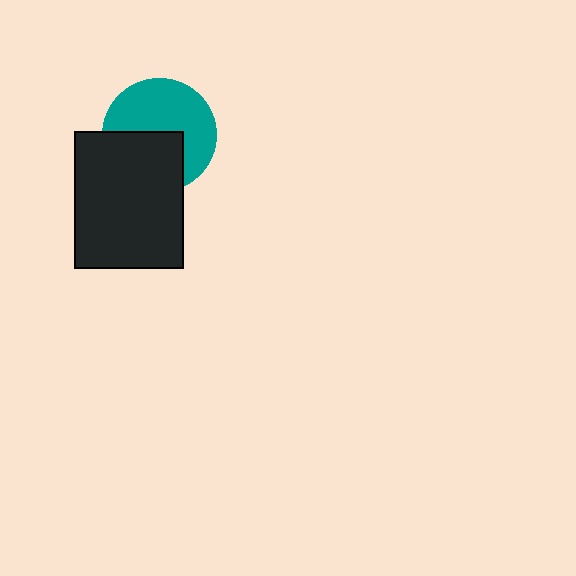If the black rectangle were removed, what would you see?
You would see the complete teal circle.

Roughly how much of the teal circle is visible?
About half of it is visible (roughly 59%).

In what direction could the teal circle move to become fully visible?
The teal circle could move up. That would shift it out from behind the black rectangle entirely.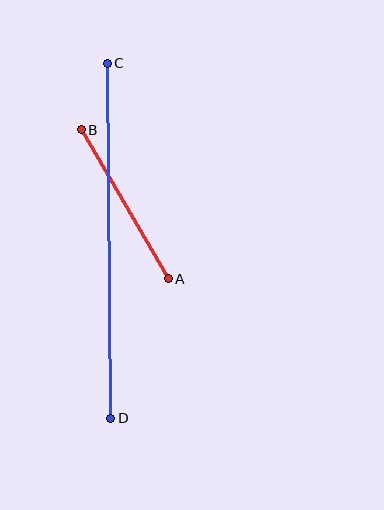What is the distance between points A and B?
The distance is approximately 172 pixels.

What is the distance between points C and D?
The distance is approximately 355 pixels.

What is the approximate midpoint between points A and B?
The midpoint is at approximately (125, 204) pixels.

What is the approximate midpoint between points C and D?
The midpoint is at approximately (109, 241) pixels.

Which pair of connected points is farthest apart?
Points C and D are farthest apart.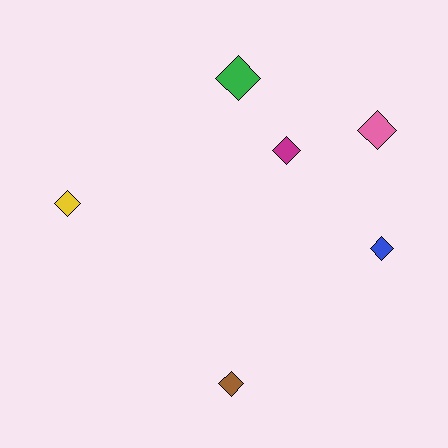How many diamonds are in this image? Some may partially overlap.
There are 6 diamonds.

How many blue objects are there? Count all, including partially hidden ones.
There is 1 blue object.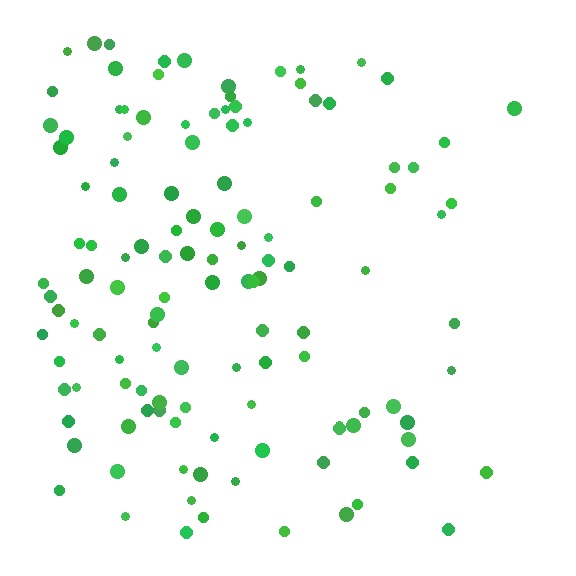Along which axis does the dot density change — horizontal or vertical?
Horizontal.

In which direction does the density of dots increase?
From right to left, with the left side densest.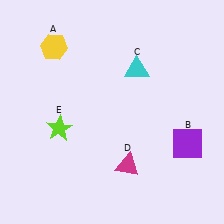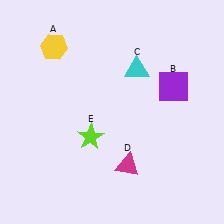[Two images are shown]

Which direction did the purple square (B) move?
The purple square (B) moved up.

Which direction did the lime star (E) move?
The lime star (E) moved right.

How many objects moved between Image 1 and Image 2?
2 objects moved between the two images.